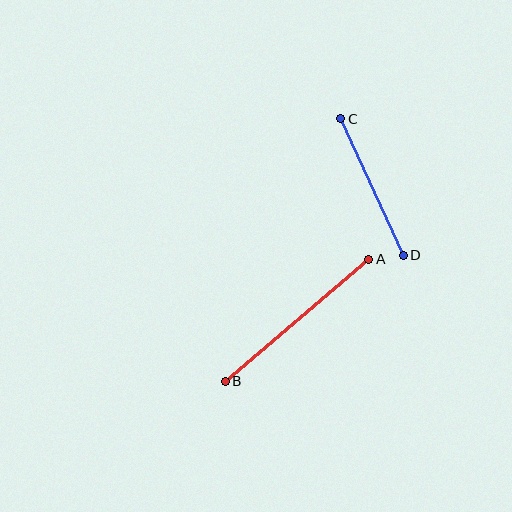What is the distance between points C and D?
The distance is approximately 150 pixels.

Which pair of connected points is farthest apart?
Points A and B are farthest apart.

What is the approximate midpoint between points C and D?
The midpoint is at approximately (372, 187) pixels.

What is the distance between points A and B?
The distance is approximately 188 pixels.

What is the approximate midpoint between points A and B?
The midpoint is at approximately (297, 320) pixels.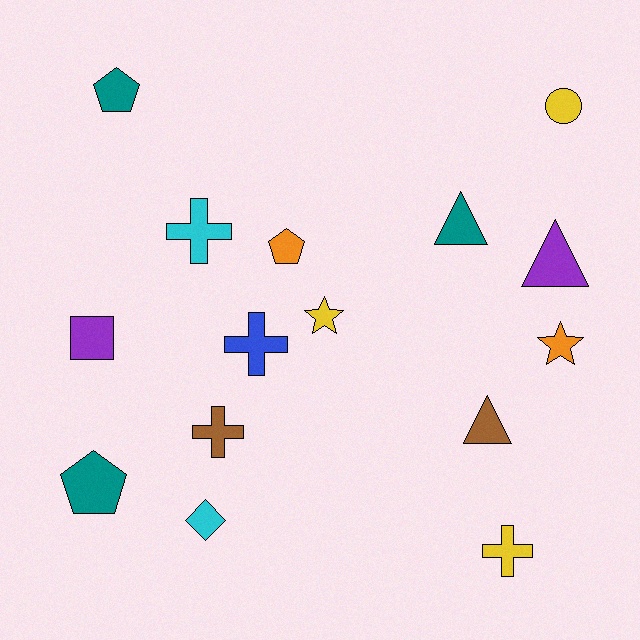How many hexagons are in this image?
There are no hexagons.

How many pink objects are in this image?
There are no pink objects.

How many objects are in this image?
There are 15 objects.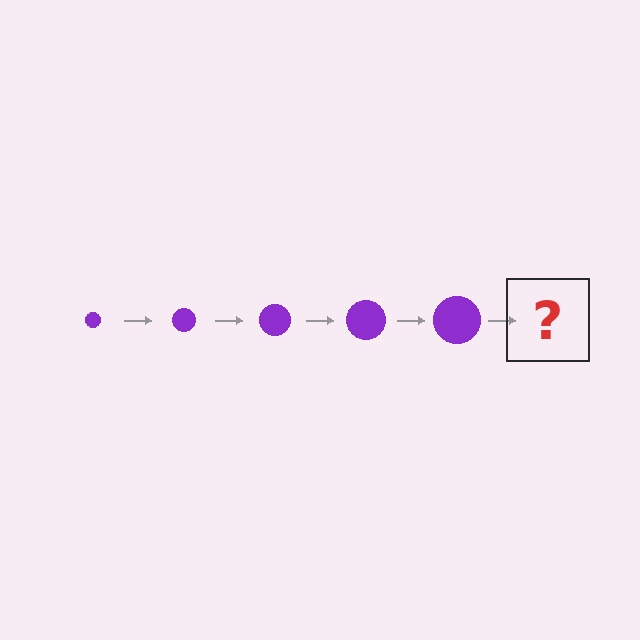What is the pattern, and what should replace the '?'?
The pattern is that the circle gets progressively larger each step. The '?' should be a purple circle, larger than the previous one.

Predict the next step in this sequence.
The next step is a purple circle, larger than the previous one.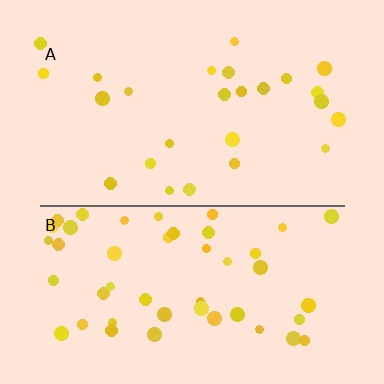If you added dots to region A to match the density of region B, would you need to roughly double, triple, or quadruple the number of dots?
Approximately double.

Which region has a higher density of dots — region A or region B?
B (the bottom).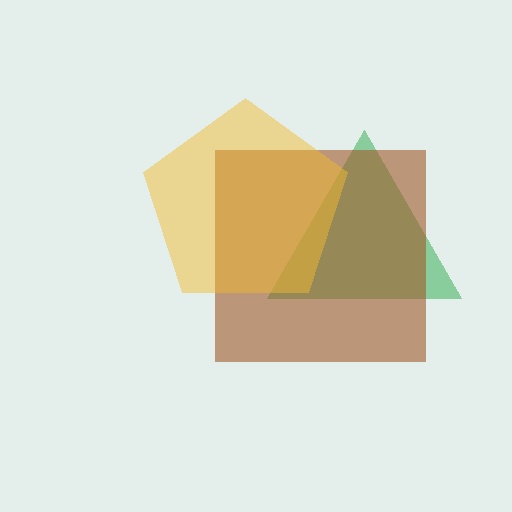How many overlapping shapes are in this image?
There are 3 overlapping shapes in the image.